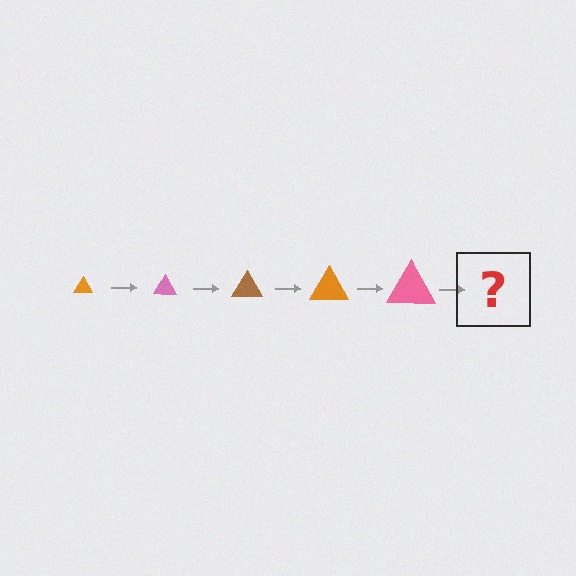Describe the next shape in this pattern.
It should be a brown triangle, larger than the previous one.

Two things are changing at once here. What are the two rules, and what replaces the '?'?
The two rules are that the triangle grows larger each step and the color cycles through orange, pink, and brown. The '?' should be a brown triangle, larger than the previous one.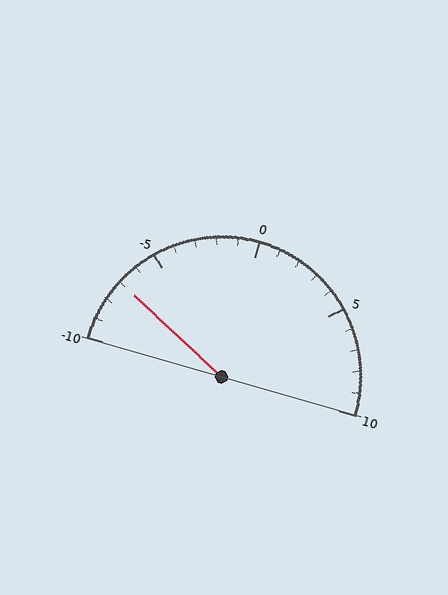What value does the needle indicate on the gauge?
The needle indicates approximately -7.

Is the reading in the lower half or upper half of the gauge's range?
The reading is in the lower half of the range (-10 to 10).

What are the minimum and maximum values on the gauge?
The gauge ranges from -10 to 10.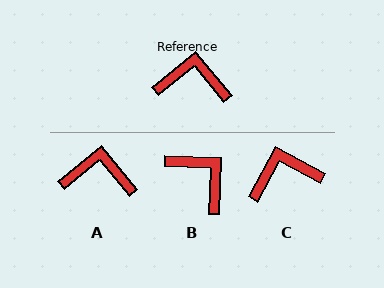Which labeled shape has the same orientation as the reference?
A.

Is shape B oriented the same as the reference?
No, it is off by about 42 degrees.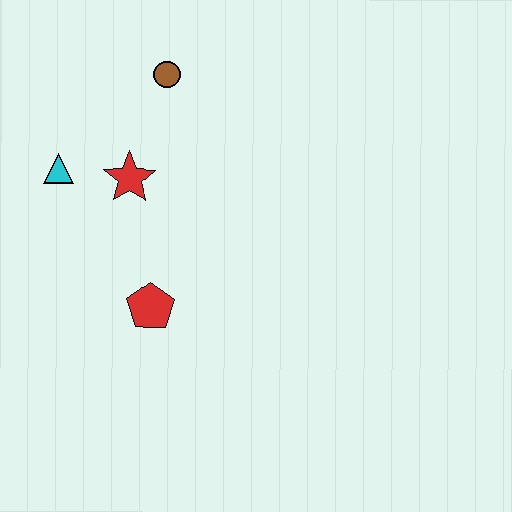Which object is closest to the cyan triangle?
The red star is closest to the cyan triangle.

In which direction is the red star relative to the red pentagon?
The red star is above the red pentagon.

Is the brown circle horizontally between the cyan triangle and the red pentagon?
No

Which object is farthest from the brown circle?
The red pentagon is farthest from the brown circle.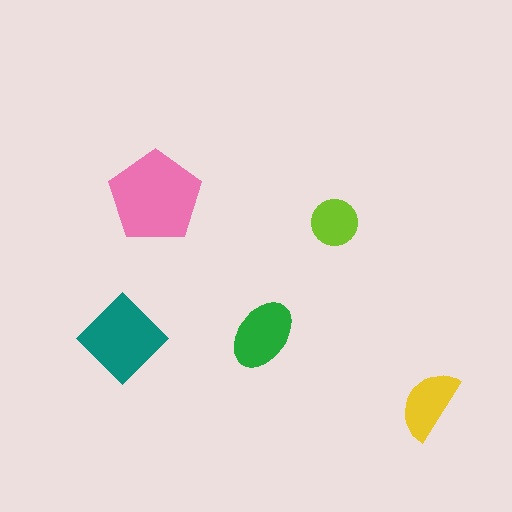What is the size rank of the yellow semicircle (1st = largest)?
4th.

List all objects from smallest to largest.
The lime circle, the yellow semicircle, the green ellipse, the teal diamond, the pink pentagon.